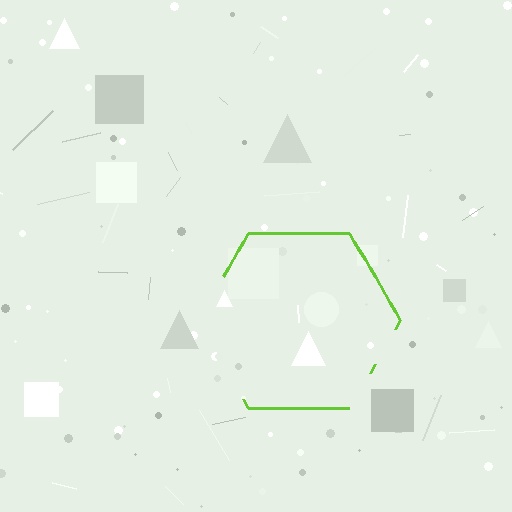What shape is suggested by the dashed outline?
The dashed outline suggests a hexagon.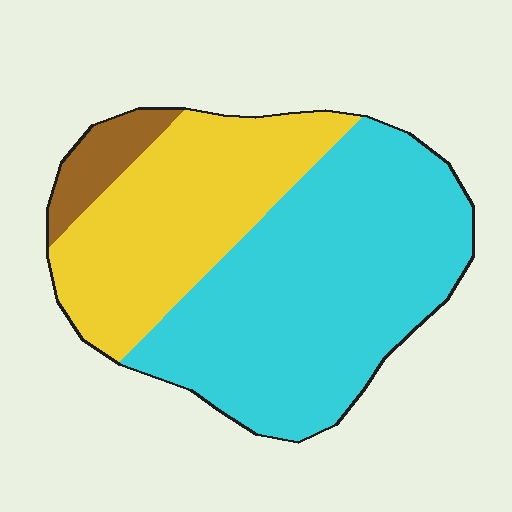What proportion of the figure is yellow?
Yellow takes up about one third (1/3) of the figure.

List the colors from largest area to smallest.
From largest to smallest: cyan, yellow, brown.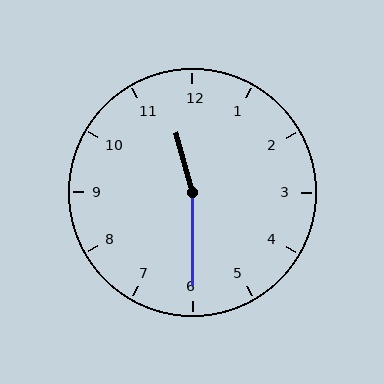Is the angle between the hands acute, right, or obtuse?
It is obtuse.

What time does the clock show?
11:30.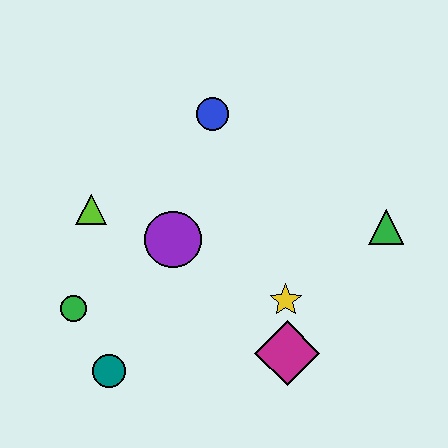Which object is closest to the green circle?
The teal circle is closest to the green circle.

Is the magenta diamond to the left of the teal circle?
No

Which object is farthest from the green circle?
The green triangle is farthest from the green circle.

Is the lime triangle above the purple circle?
Yes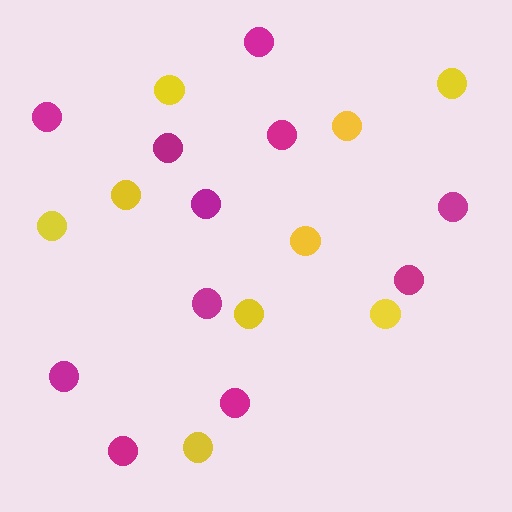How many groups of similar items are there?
There are 2 groups: one group of magenta circles (11) and one group of yellow circles (9).